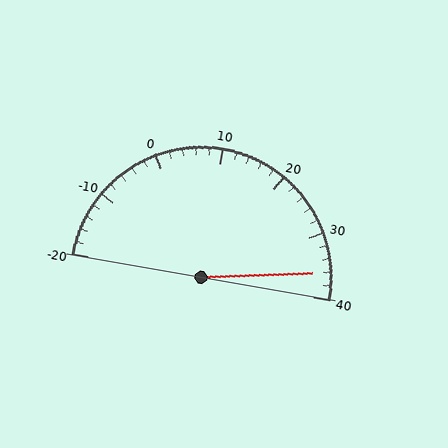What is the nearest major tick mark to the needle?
The nearest major tick mark is 40.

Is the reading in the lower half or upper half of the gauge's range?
The reading is in the upper half of the range (-20 to 40).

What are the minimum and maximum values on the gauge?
The gauge ranges from -20 to 40.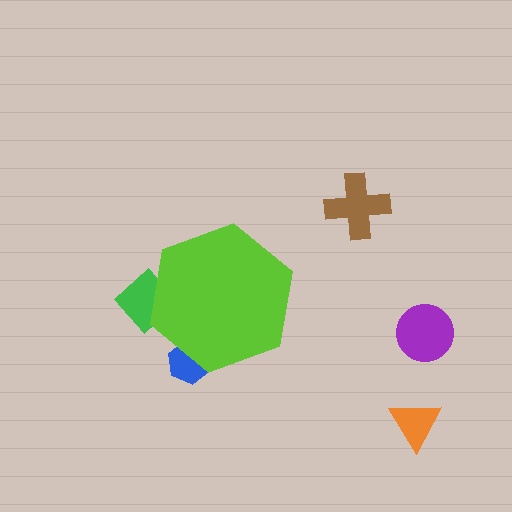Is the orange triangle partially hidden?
No, the orange triangle is fully visible.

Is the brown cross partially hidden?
No, the brown cross is fully visible.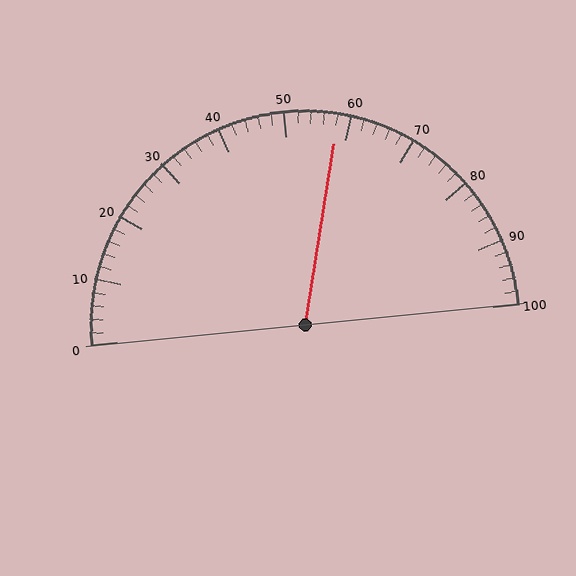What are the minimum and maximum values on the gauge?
The gauge ranges from 0 to 100.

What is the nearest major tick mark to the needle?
The nearest major tick mark is 60.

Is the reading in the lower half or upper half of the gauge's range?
The reading is in the upper half of the range (0 to 100).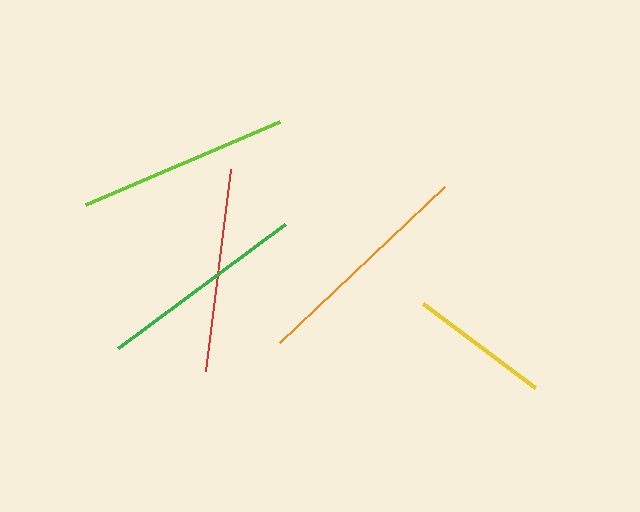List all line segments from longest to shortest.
From longest to shortest: orange, lime, green, red, yellow.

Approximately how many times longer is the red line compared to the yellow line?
The red line is approximately 1.4 times the length of the yellow line.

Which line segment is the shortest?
The yellow line is the shortest at approximately 140 pixels.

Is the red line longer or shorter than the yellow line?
The red line is longer than the yellow line.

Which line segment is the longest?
The orange line is the longest at approximately 227 pixels.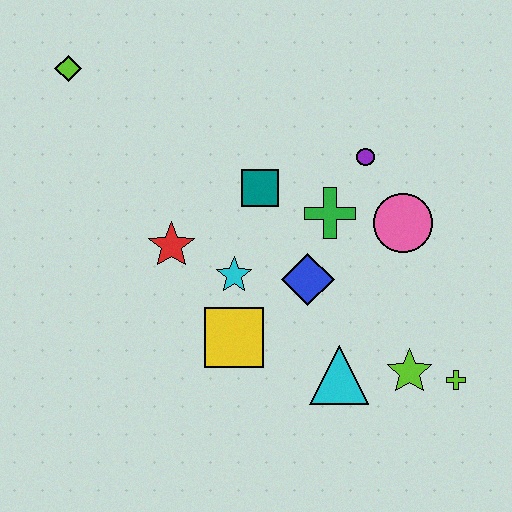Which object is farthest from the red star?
The lime cross is farthest from the red star.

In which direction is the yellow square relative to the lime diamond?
The yellow square is below the lime diamond.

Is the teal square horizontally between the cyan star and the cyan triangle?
Yes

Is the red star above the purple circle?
No